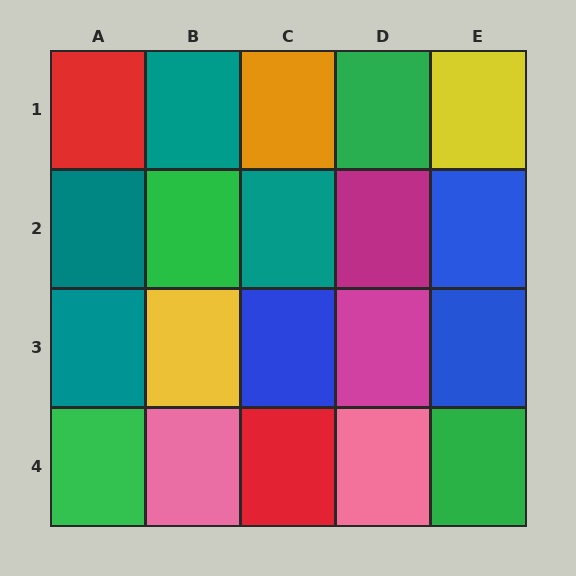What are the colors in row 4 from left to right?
Green, pink, red, pink, green.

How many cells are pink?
2 cells are pink.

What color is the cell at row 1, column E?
Yellow.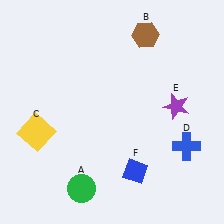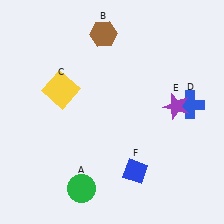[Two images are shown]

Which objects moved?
The objects that moved are: the brown hexagon (B), the yellow square (C), the blue cross (D).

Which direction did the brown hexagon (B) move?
The brown hexagon (B) moved left.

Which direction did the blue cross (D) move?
The blue cross (D) moved up.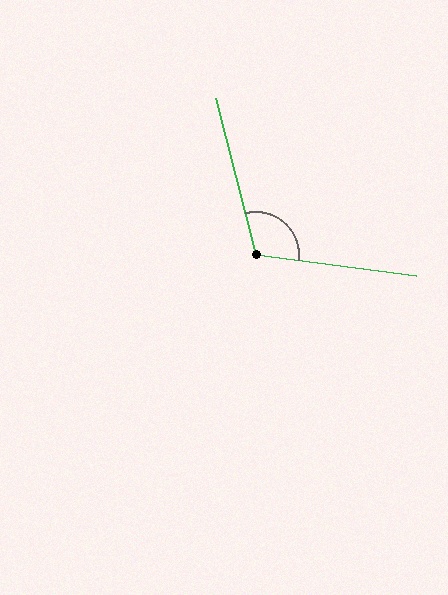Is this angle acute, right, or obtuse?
It is obtuse.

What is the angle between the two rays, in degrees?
Approximately 112 degrees.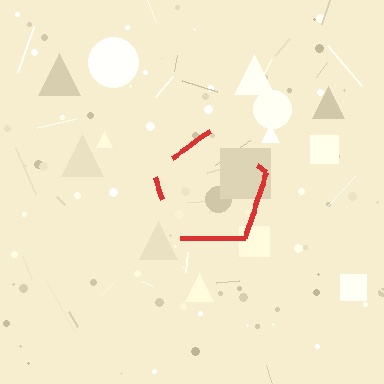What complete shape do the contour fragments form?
The contour fragments form a pentagon.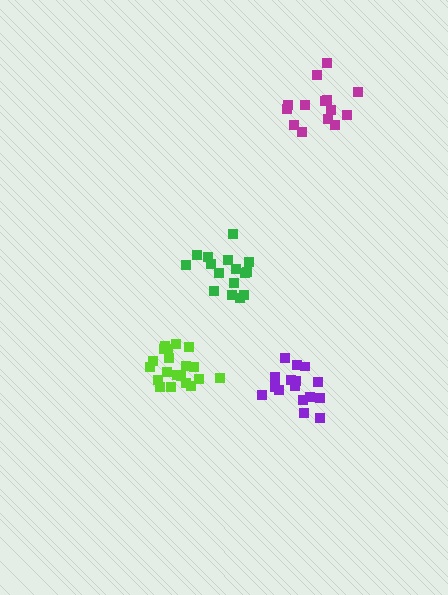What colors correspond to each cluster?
The clusters are colored: lime, magenta, green, purple.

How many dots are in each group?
Group 1: 20 dots, Group 2: 14 dots, Group 3: 16 dots, Group 4: 16 dots (66 total).